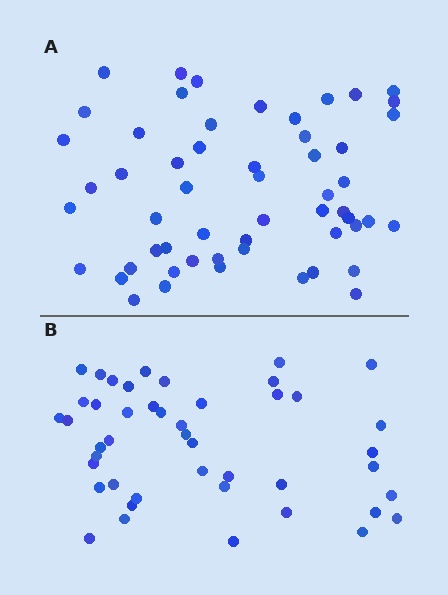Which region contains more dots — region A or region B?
Region A (the top region) has more dots.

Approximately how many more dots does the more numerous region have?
Region A has roughly 10 or so more dots than region B.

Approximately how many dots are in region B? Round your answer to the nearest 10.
About 40 dots. (The exact count is 45, which rounds to 40.)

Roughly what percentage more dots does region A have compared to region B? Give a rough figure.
About 20% more.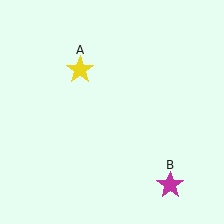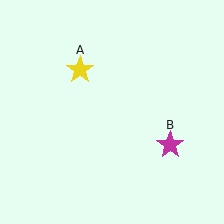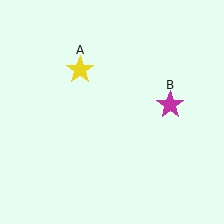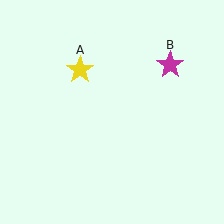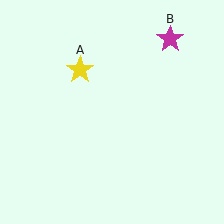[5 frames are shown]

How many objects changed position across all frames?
1 object changed position: magenta star (object B).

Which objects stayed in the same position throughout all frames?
Yellow star (object A) remained stationary.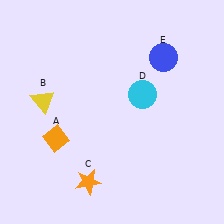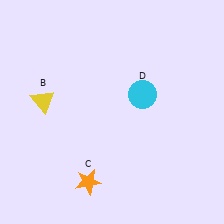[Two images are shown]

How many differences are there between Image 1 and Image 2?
There are 2 differences between the two images.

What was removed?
The orange diamond (A), the blue circle (E) were removed in Image 2.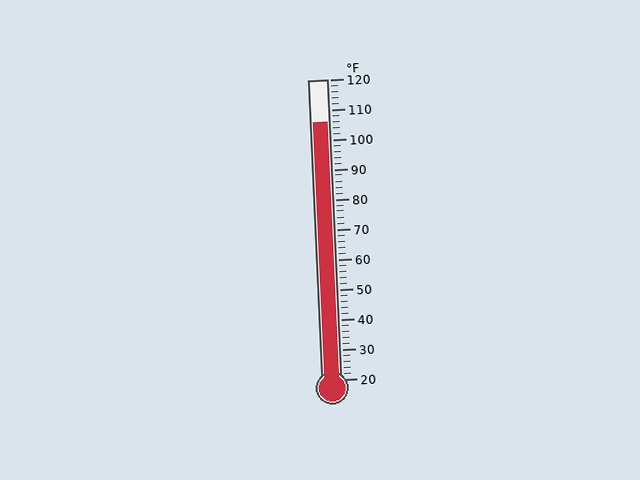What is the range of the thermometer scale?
The thermometer scale ranges from 20°F to 120°F.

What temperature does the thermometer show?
The thermometer shows approximately 106°F.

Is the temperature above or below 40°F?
The temperature is above 40°F.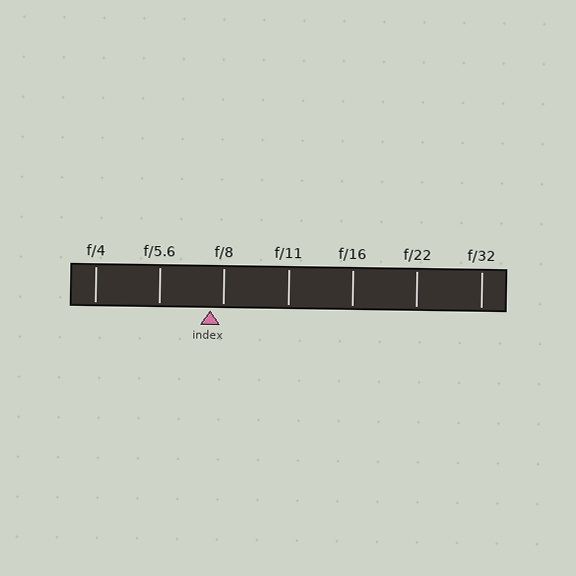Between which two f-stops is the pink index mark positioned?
The index mark is between f/5.6 and f/8.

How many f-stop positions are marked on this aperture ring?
There are 7 f-stop positions marked.